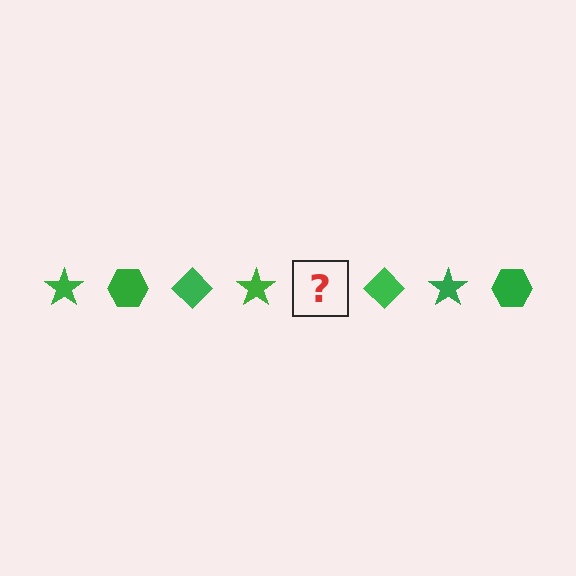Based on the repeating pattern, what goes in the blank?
The blank should be a green hexagon.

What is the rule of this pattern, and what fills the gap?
The rule is that the pattern cycles through star, hexagon, diamond shapes in green. The gap should be filled with a green hexagon.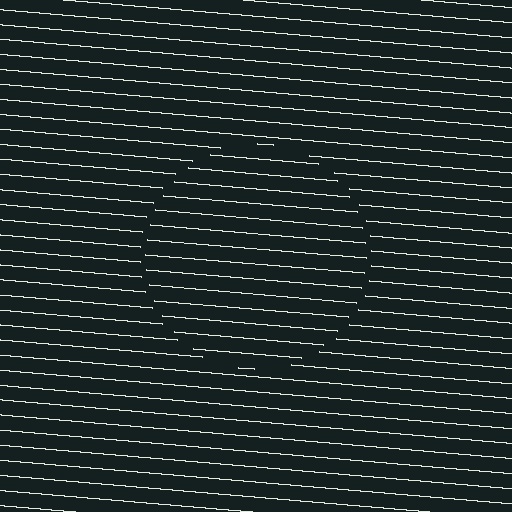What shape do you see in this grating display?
An illusory circle. The interior of the shape contains the same grating, shifted by half a period — the contour is defined by the phase discontinuity where line-ends from the inner and outer gratings abut.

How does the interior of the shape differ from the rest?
The interior of the shape contains the same grating, shifted by half a period — the contour is defined by the phase discontinuity where line-ends from the inner and outer gratings abut.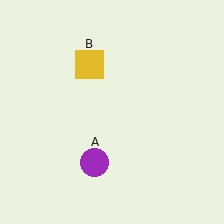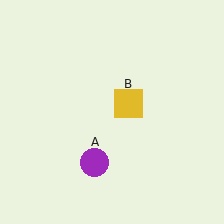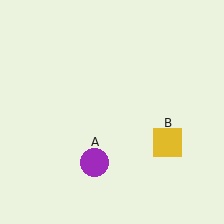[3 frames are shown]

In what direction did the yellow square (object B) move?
The yellow square (object B) moved down and to the right.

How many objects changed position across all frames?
1 object changed position: yellow square (object B).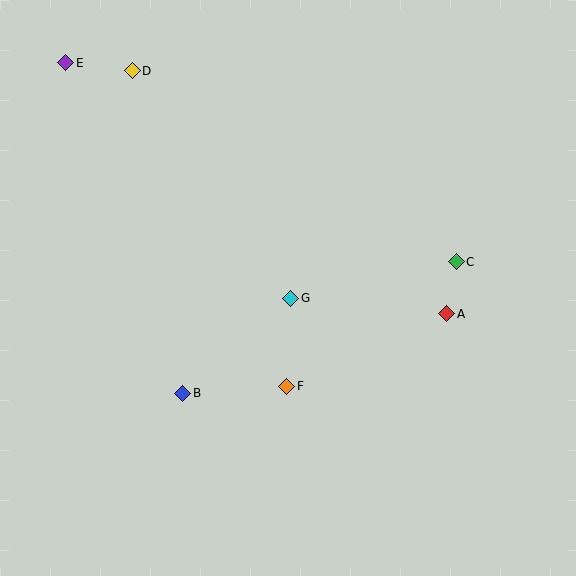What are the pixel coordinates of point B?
Point B is at (183, 393).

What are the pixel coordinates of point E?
Point E is at (66, 63).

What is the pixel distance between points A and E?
The distance between A and E is 456 pixels.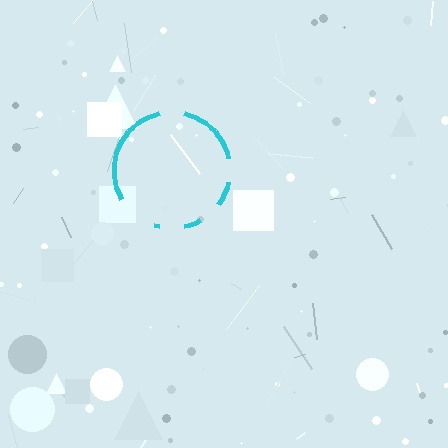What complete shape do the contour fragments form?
The contour fragments form a circle.